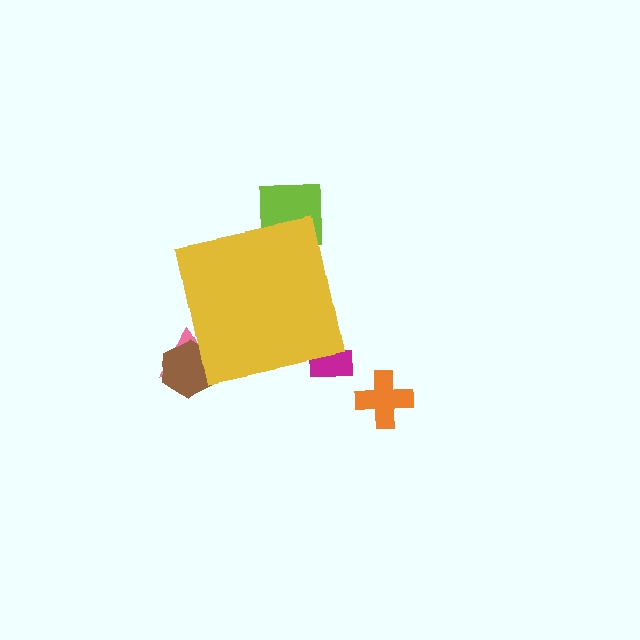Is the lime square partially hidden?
Yes, the lime square is partially hidden behind the yellow square.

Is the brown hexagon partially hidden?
Yes, the brown hexagon is partially hidden behind the yellow square.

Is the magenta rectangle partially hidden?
Yes, the magenta rectangle is partially hidden behind the yellow square.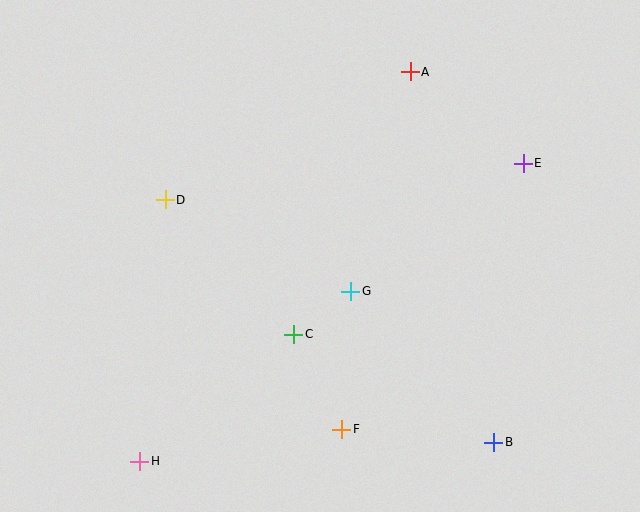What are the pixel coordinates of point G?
Point G is at (351, 291).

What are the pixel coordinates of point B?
Point B is at (494, 442).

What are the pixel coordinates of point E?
Point E is at (523, 163).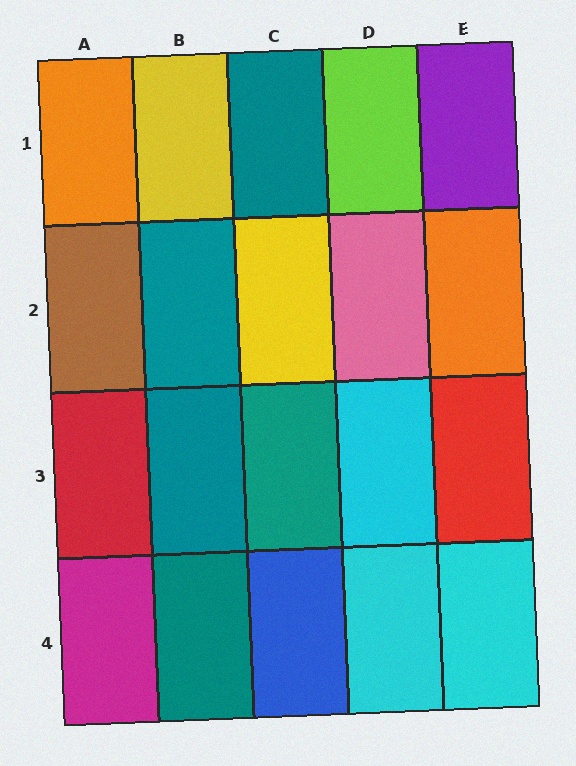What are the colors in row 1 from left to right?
Orange, yellow, teal, lime, purple.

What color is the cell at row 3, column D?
Cyan.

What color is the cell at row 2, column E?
Orange.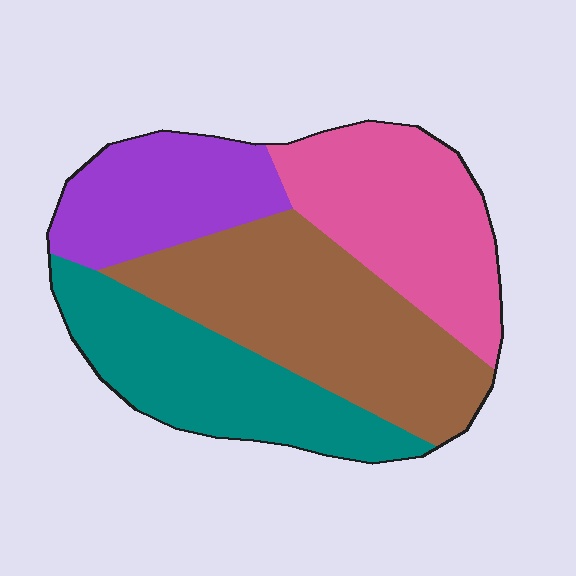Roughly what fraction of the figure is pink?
Pink takes up between a sixth and a third of the figure.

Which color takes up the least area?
Purple, at roughly 20%.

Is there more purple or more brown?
Brown.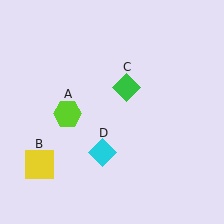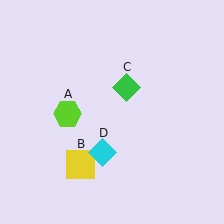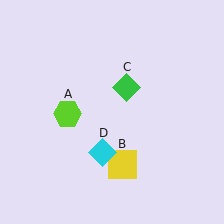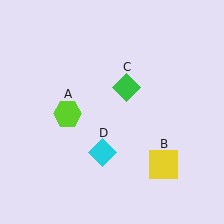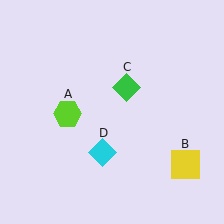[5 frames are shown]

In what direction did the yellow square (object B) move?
The yellow square (object B) moved right.